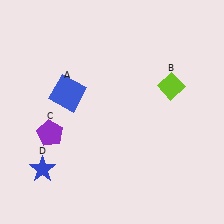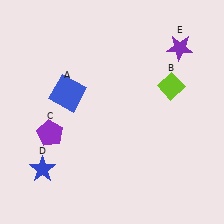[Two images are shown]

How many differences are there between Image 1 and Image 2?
There is 1 difference between the two images.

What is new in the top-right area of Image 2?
A purple star (E) was added in the top-right area of Image 2.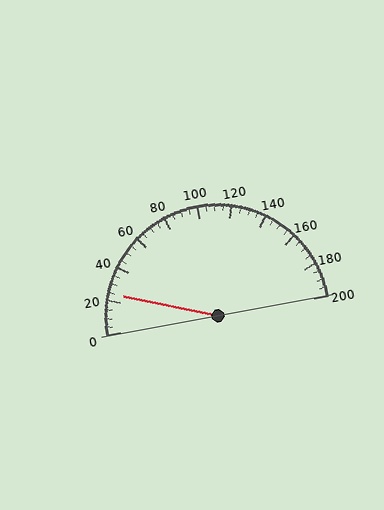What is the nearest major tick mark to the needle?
The nearest major tick mark is 20.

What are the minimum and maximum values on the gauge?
The gauge ranges from 0 to 200.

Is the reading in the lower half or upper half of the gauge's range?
The reading is in the lower half of the range (0 to 200).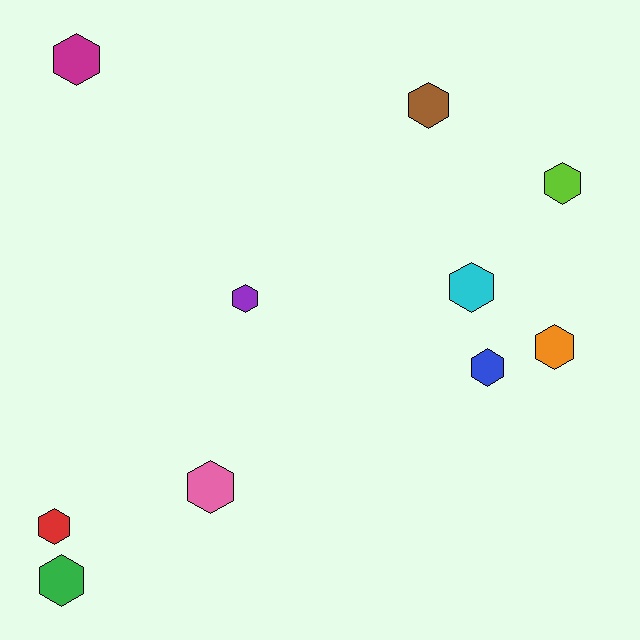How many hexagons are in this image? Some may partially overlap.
There are 10 hexagons.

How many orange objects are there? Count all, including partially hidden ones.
There is 1 orange object.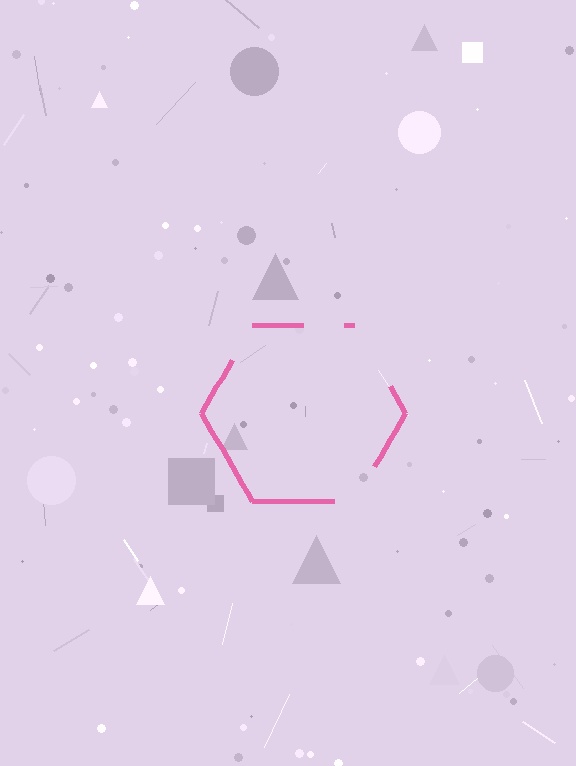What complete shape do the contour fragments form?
The contour fragments form a hexagon.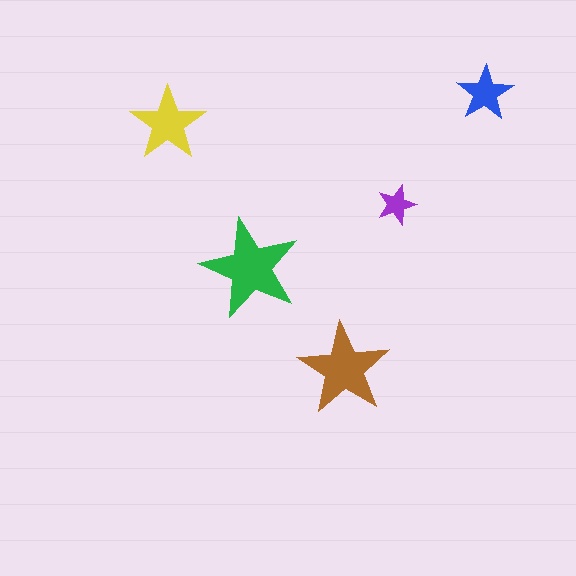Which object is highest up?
The blue star is topmost.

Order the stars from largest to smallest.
the green one, the brown one, the yellow one, the blue one, the purple one.